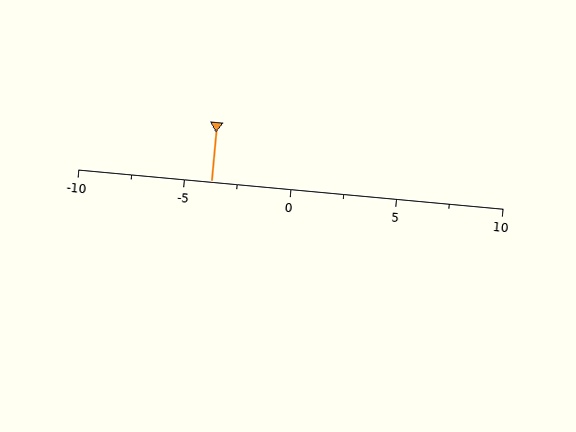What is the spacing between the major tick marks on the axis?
The major ticks are spaced 5 apart.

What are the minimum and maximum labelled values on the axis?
The axis runs from -10 to 10.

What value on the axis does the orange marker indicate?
The marker indicates approximately -3.8.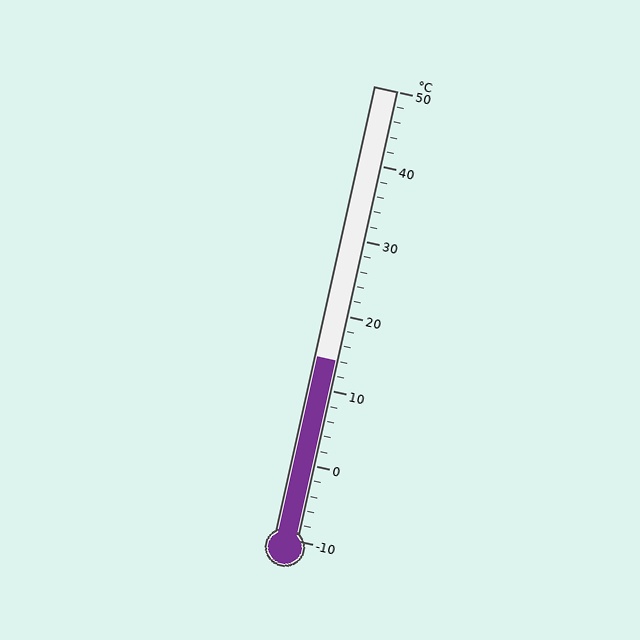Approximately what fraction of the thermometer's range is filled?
The thermometer is filled to approximately 40% of its range.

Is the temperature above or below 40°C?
The temperature is below 40°C.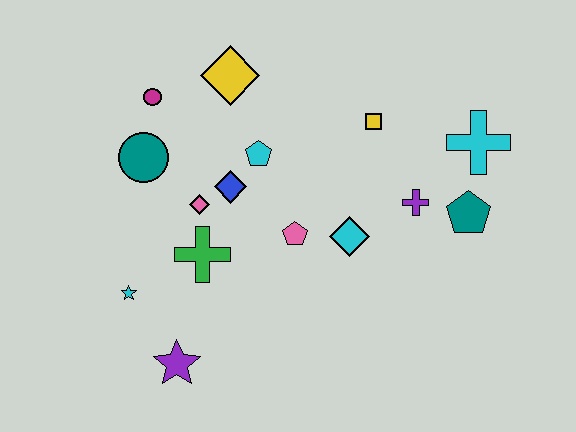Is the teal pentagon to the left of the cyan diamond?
No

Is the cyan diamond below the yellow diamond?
Yes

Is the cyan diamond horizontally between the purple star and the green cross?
No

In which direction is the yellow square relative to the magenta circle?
The yellow square is to the right of the magenta circle.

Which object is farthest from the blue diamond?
The cyan cross is farthest from the blue diamond.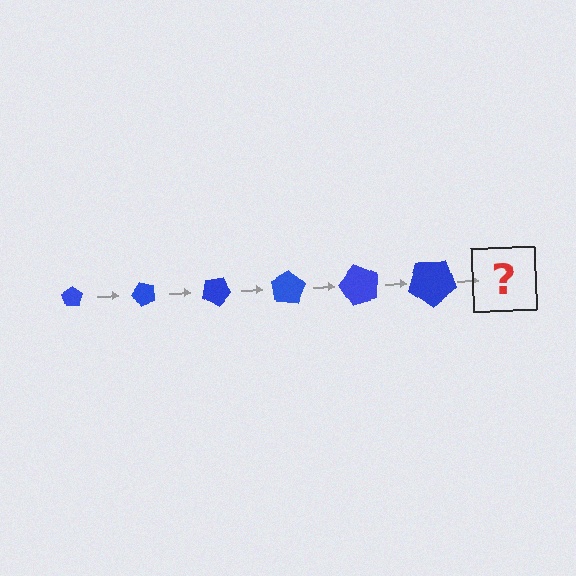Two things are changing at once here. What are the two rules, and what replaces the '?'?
The two rules are that the pentagon grows larger each step and it rotates 50 degrees each step. The '?' should be a pentagon, larger than the previous one and rotated 300 degrees from the start.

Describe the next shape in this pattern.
It should be a pentagon, larger than the previous one and rotated 300 degrees from the start.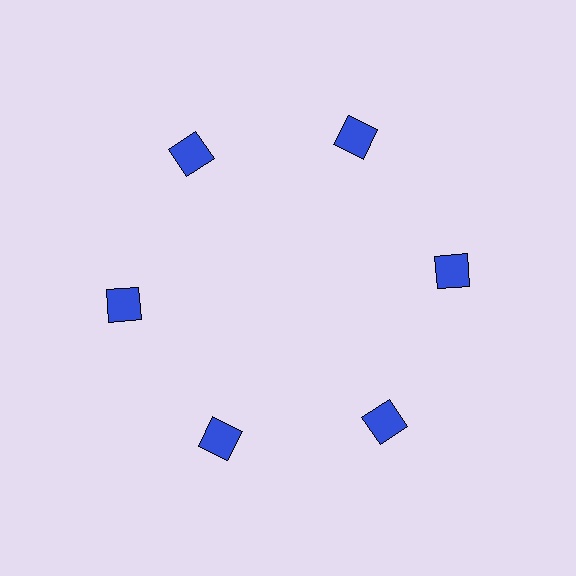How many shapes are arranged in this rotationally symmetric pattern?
There are 6 shapes, arranged in 6 groups of 1.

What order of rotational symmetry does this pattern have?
This pattern has 6-fold rotational symmetry.